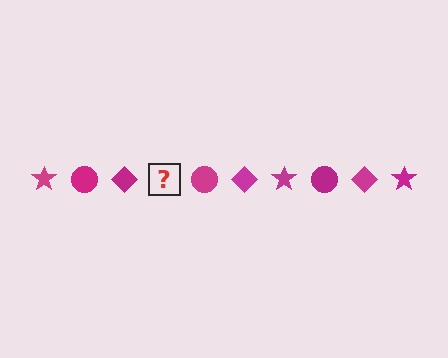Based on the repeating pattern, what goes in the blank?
The blank should be a magenta star.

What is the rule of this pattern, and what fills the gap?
The rule is that the pattern cycles through star, circle, diamond shapes in magenta. The gap should be filled with a magenta star.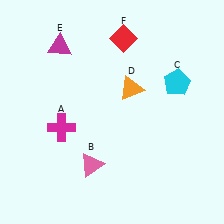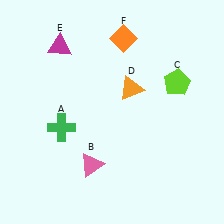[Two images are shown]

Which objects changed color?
A changed from magenta to green. C changed from cyan to lime. F changed from red to orange.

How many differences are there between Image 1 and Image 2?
There are 3 differences between the two images.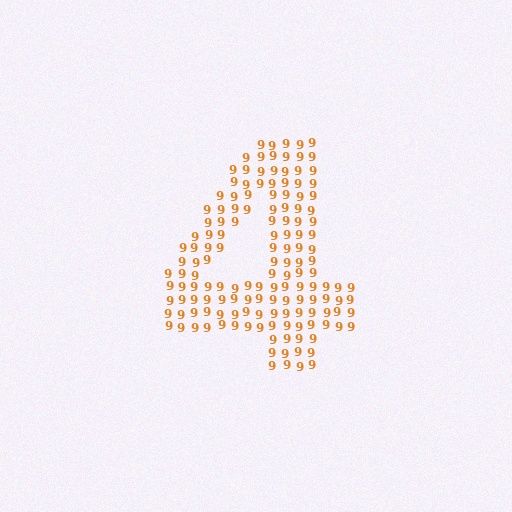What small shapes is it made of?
It is made of small digit 9's.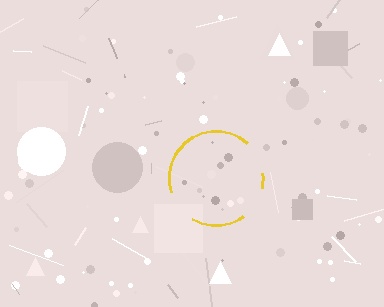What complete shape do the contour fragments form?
The contour fragments form a circle.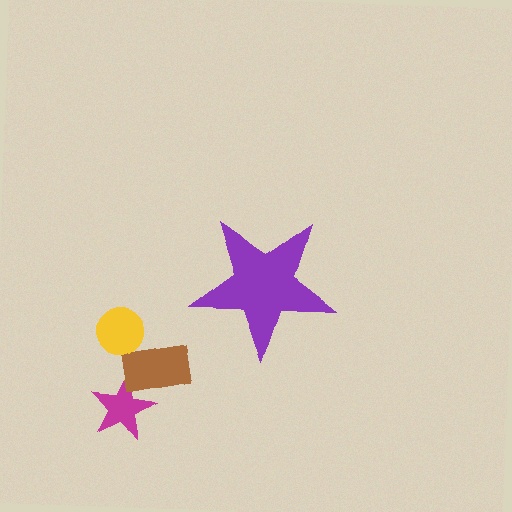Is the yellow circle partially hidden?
No, the yellow circle is fully visible.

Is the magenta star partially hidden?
No, the magenta star is fully visible.